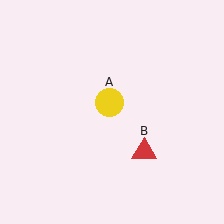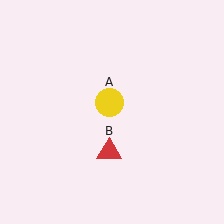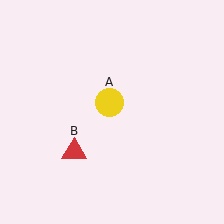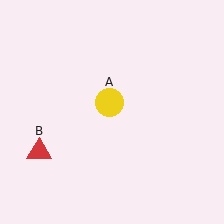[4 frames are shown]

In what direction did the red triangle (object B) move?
The red triangle (object B) moved left.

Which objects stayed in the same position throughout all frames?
Yellow circle (object A) remained stationary.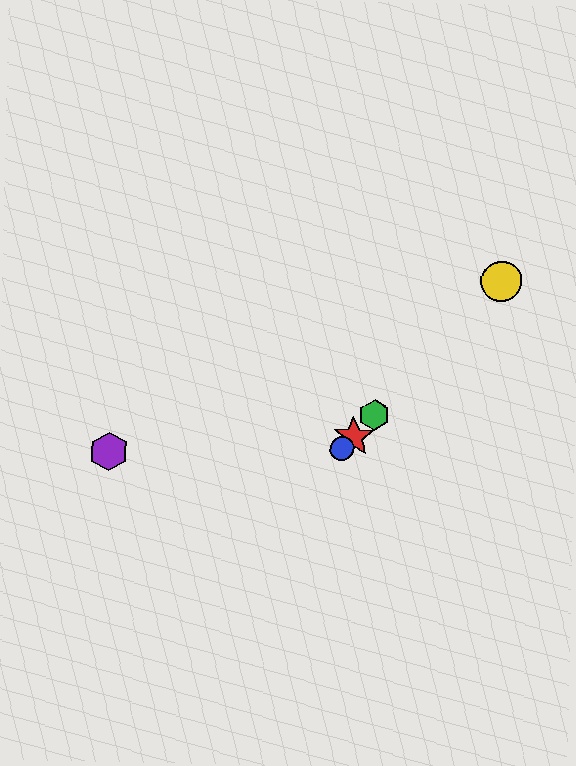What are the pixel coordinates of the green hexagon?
The green hexagon is at (375, 415).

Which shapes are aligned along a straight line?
The red star, the blue circle, the green hexagon, the yellow circle are aligned along a straight line.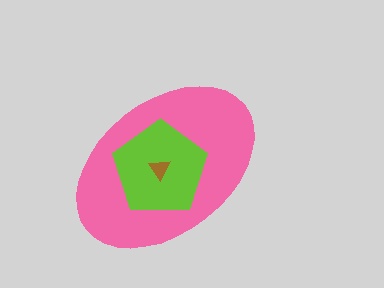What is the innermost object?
The brown triangle.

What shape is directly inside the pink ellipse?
The lime pentagon.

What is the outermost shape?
The pink ellipse.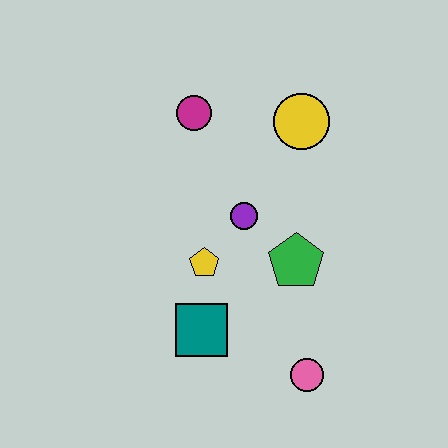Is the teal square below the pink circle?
No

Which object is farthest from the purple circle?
The pink circle is farthest from the purple circle.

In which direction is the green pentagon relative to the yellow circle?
The green pentagon is below the yellow circle.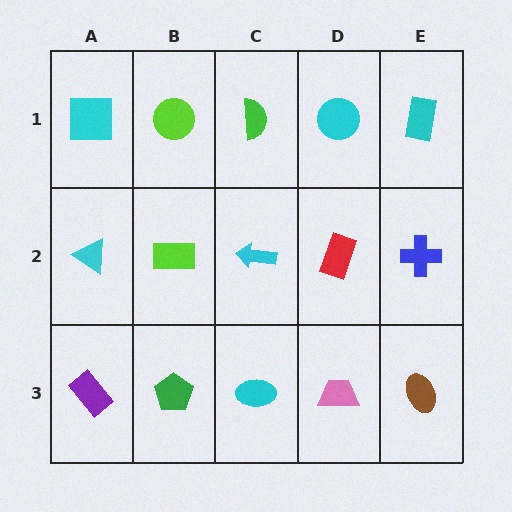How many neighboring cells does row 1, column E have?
2.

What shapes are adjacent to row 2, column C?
A green semicircle (row 1, column C), a cyan ellipse (row 3, column C), a lime rectangle (row 2, column B), a red rectangle (row 2, column D).